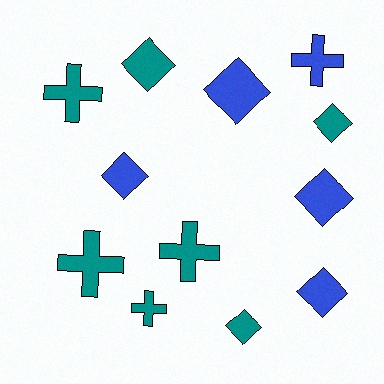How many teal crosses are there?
There are 4 teal crosses.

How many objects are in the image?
There are 12 objects.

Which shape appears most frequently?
Diamond, with 7 objects.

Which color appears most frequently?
Teal, with 7 objects.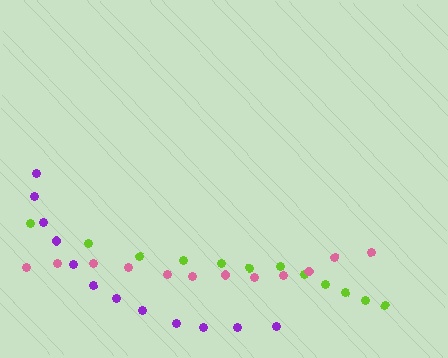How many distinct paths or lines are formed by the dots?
There are 3 distinct paths.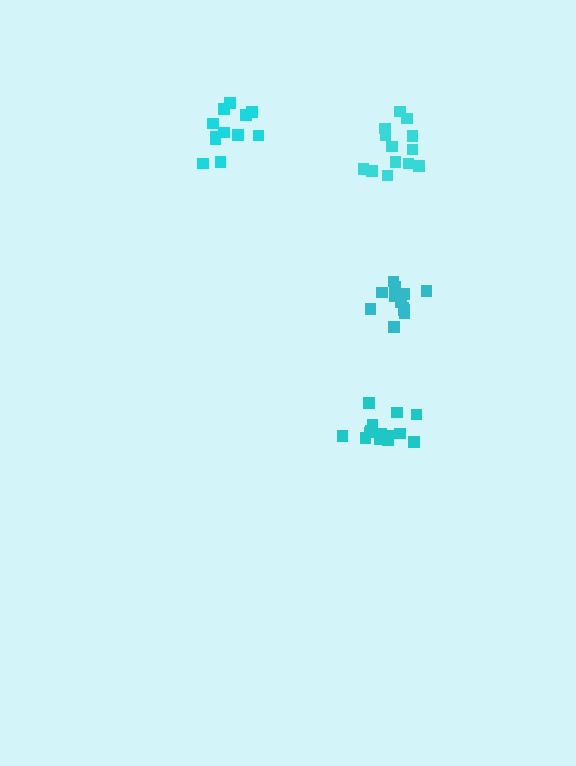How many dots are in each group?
Group 1: 12 dots, Group 2: 16 dots, Group 3: 13 dots, Group 4: 13 dots (54 total).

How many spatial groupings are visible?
There are 4 spatial groupings.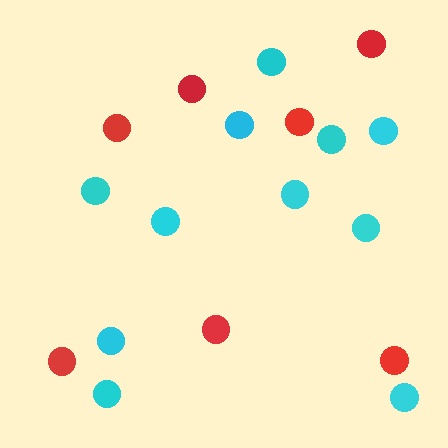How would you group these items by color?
There are 2 groups: one group of red circles (7) and one group of cyan circles (11).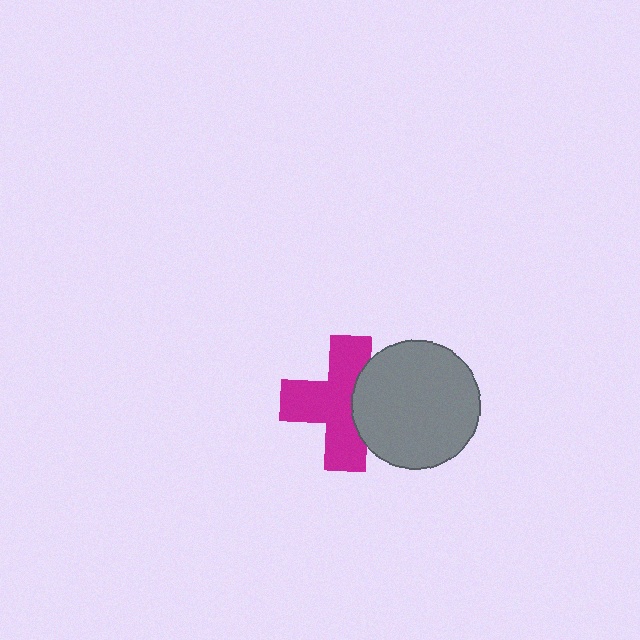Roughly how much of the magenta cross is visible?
Most of it is visible (roughly 68%).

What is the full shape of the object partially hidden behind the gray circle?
The partially hidden object is a magenta cross.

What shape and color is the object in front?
The object in front is a gray circle.